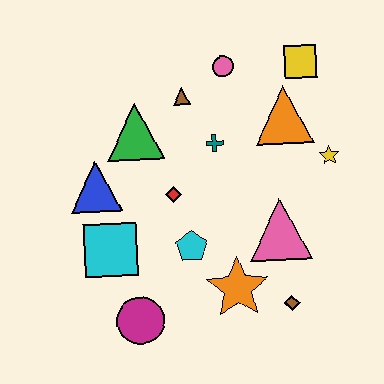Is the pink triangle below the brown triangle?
Yes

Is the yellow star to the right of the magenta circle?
Yes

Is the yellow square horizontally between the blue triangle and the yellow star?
Yes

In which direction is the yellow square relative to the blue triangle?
The yellow square is to the right of the blue triangle.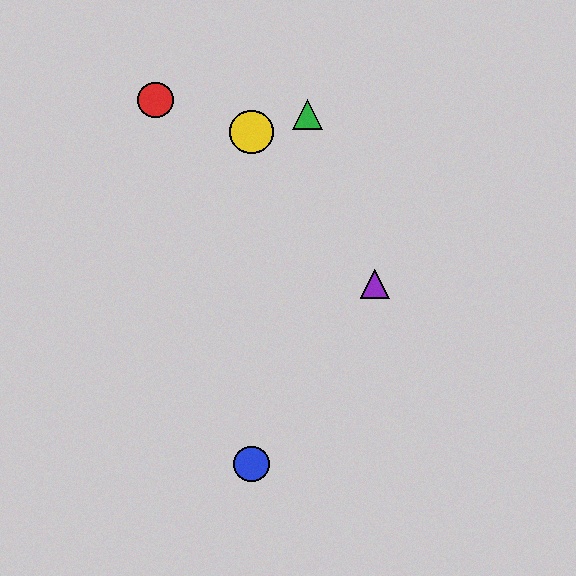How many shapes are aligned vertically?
2 shapes (the blue circle, the yellow circle) are aligned vertically.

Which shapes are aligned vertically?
The blue circle, the yellow circle are aligned vertically.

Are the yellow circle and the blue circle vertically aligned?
Yes, both are at x≈252.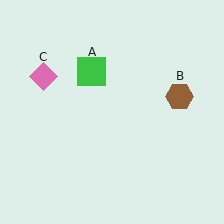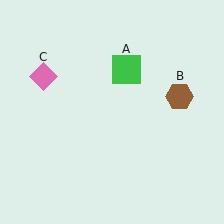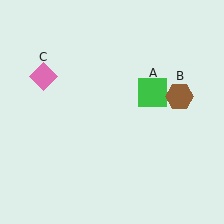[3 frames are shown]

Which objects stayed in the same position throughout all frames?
Brown hexagon (object B) and pink diamond (object C) remained stationary.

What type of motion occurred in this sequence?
The green square (object A) rotated clockwise around the center of the scene.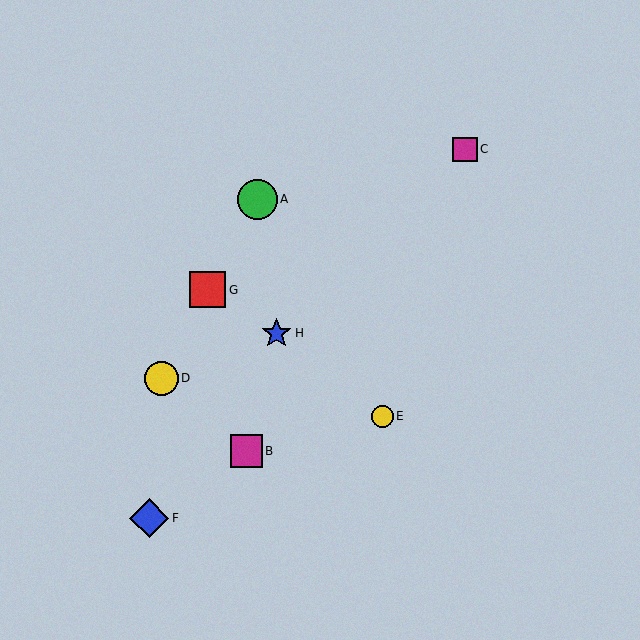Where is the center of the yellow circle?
The center of the yellow circle is at (162, 378).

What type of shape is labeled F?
Shape F is a blue diamond.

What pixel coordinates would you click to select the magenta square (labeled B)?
Click at (246, 451) to select the magenta square B.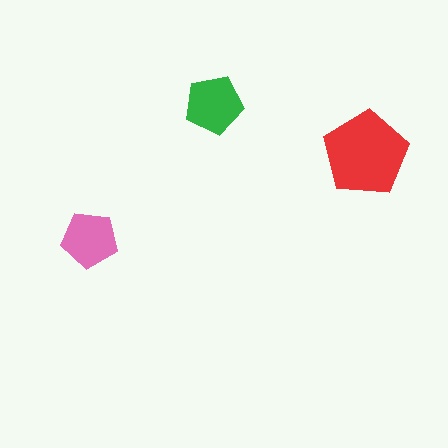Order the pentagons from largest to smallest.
the red one, the green one, the pink one.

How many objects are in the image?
There are 3 objects in the image.